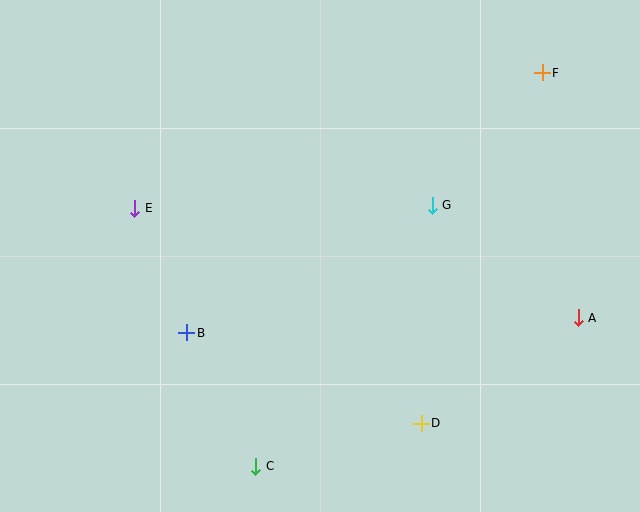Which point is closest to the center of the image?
Point G at (432, 205) is closest to the center.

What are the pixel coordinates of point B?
Point B is at (186, 333).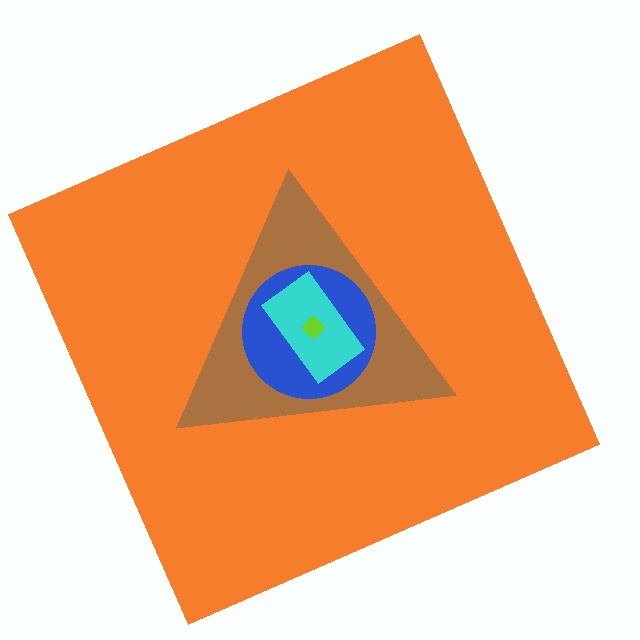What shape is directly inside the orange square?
The brown triangle.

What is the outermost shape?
The orange square.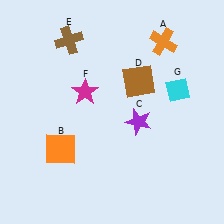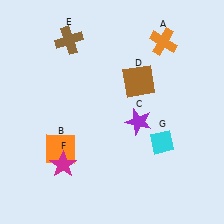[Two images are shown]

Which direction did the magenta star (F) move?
The magenta star (F) moved down.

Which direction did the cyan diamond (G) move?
The cyan diamond (G) moved down.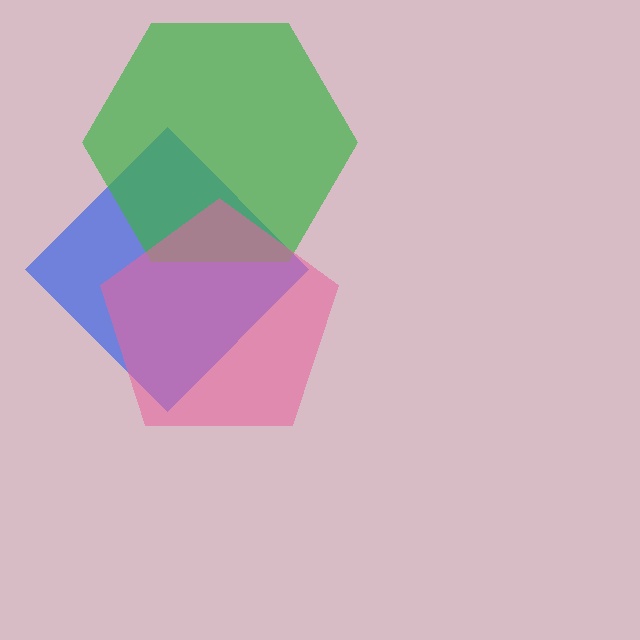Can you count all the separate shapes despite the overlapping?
Yes, there are 3 separate shapes.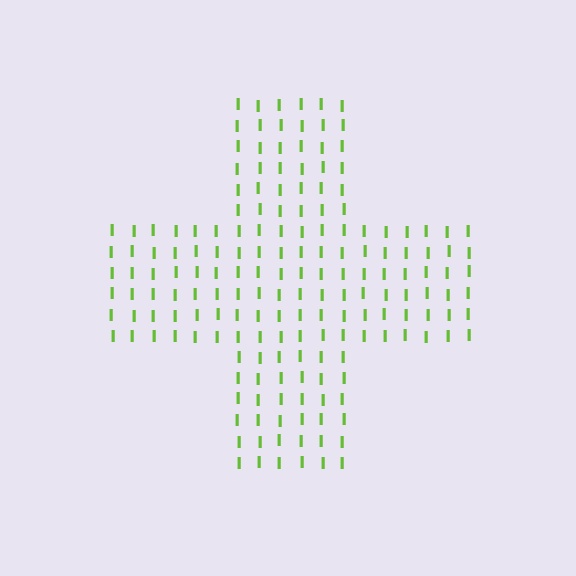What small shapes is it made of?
It is made of small letter I's.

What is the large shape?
The large shape is a cross.